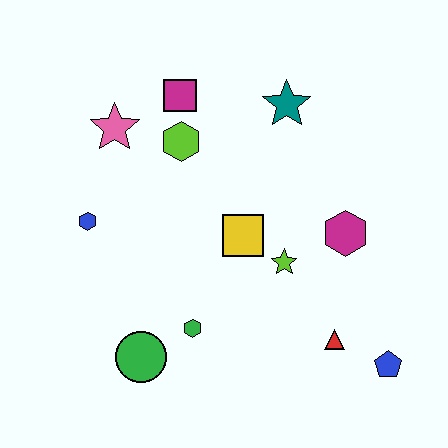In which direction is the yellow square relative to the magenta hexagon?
The yellow square is to the left of the magenta hexagon.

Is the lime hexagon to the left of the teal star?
Yes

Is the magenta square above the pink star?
Yes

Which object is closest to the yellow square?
The lime star is closest to the yellow square.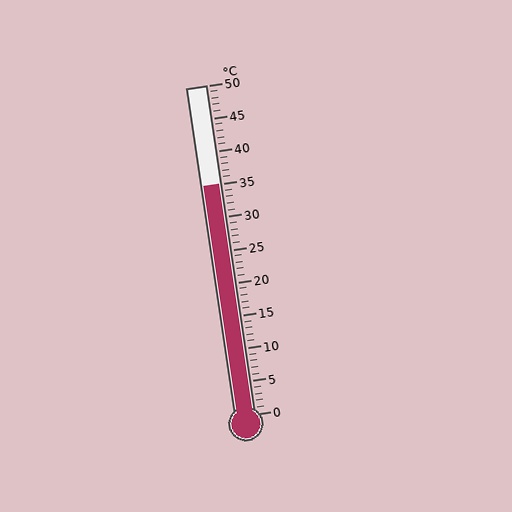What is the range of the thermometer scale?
The thermometer scale ranges from 0°C to 50°C.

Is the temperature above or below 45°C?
The temperature is below 45°C.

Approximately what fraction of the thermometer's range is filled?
The thermometer is filled to approximately 70% of its range.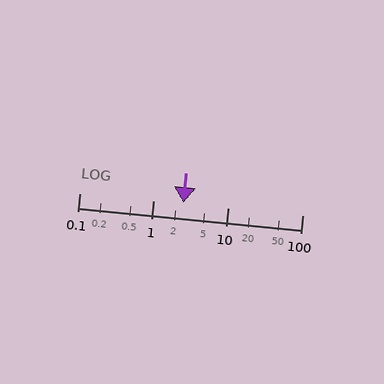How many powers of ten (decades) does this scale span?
The scale spans 3 decades, from 0.1 to 100.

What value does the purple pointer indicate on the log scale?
The pointer indicates approximately 2.5.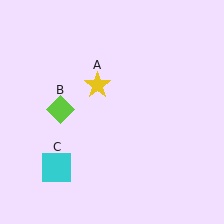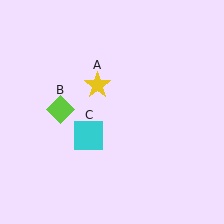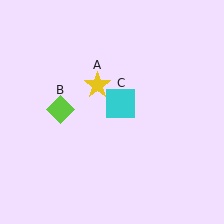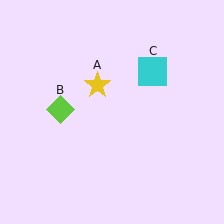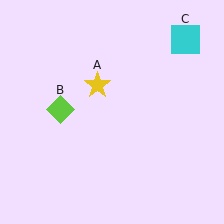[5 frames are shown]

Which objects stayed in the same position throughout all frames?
Yellow star (object A) and lime diamond (object B) remained stationary.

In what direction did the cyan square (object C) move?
The cyan square (object C) moved up and to the right.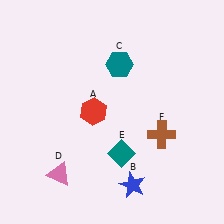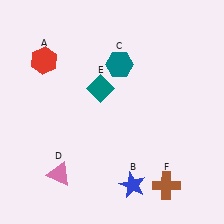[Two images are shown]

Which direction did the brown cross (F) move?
The brown cross (F) moved down.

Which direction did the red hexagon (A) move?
The red hexagon (A) moved up.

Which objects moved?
The objects that moved are: the red hexagon (A), the teal diamond (E), the brown cross (F).